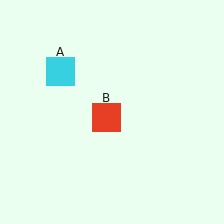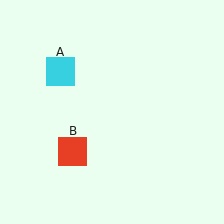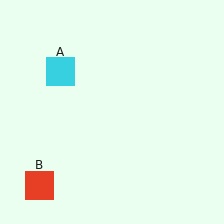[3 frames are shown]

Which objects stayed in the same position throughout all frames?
Cyan square (object A) remained stationary.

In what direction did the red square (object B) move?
The red square (object B) moved down and to the left.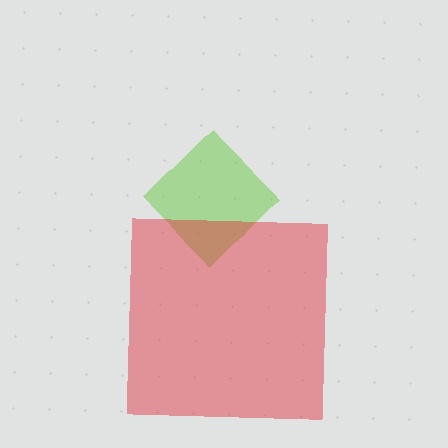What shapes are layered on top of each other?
The layered shapes are: a lime diamond, a red square.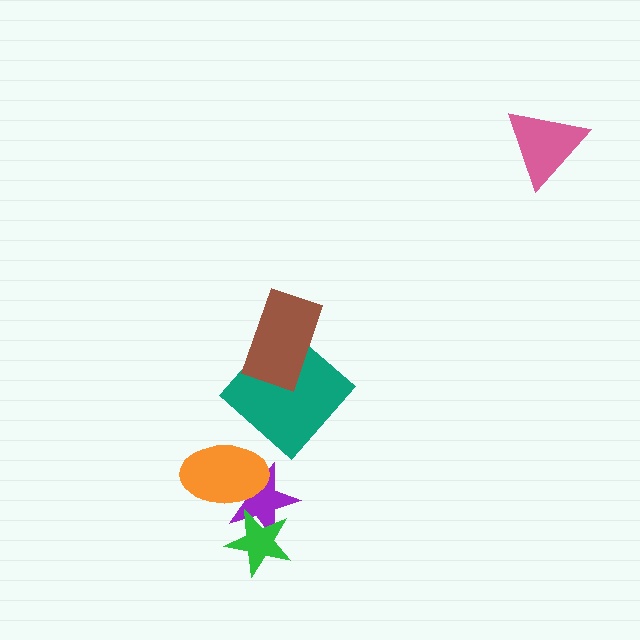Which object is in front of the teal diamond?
The brown rectangle is in front of the teal diamond.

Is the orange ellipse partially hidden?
No, no other shape covers it.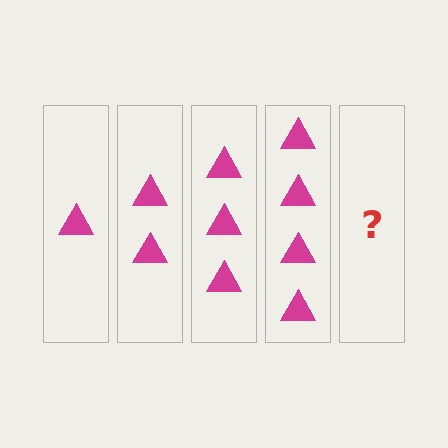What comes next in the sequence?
The next element should be 5 triangles.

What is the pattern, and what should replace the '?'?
The pattern is that each step adds one more triangle. The '?' should be 5 triangles.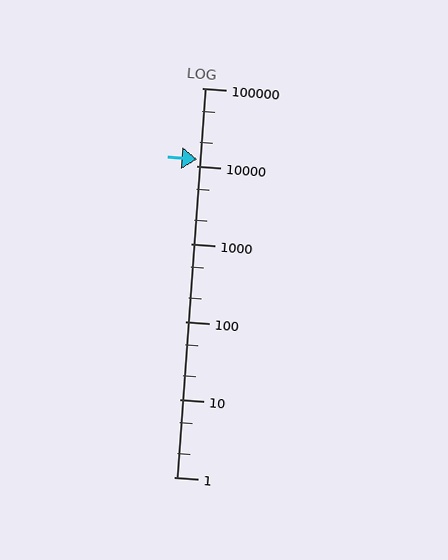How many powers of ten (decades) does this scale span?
The scale spans 5 decades, from 1 to 100000.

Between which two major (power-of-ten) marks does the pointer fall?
The pointer is between 10000 and 100000.